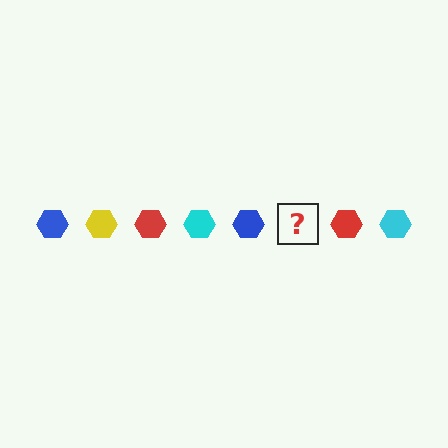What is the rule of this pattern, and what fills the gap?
The rule is that the pattern cycles through blue, yellow, red, cyan hexagons. The gap should be filled with a yellow hexagon.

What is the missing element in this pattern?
The missing element is a yellow hexagon.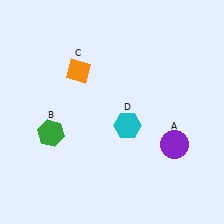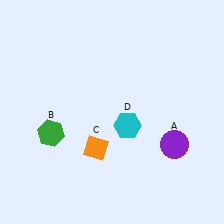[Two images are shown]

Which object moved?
The orange diamond (C) moved down.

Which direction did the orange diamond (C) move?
The orange diamond (C) moved down.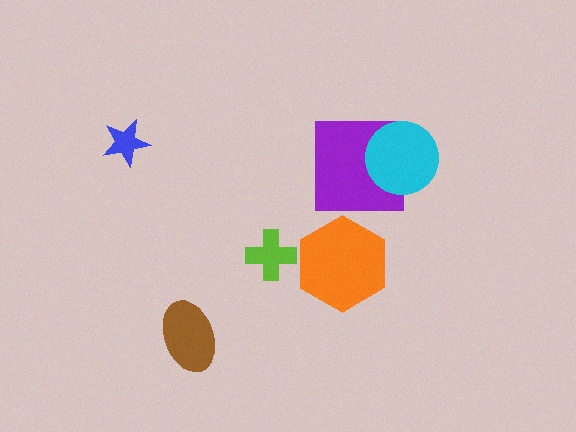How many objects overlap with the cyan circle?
1 object overlaps with the cyan circle.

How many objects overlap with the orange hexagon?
0 objects overlap with the orange hexagon.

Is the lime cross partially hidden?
No, no other shape covers it.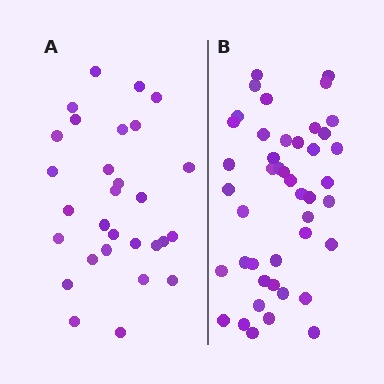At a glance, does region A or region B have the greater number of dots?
Region B (the right region) has more dots.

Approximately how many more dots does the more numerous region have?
Region B has approximately 15 more dots than region A.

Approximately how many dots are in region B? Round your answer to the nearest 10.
About 40 dots. (The exact count is 44, which rounds to 40.)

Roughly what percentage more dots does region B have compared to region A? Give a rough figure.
About 50% more.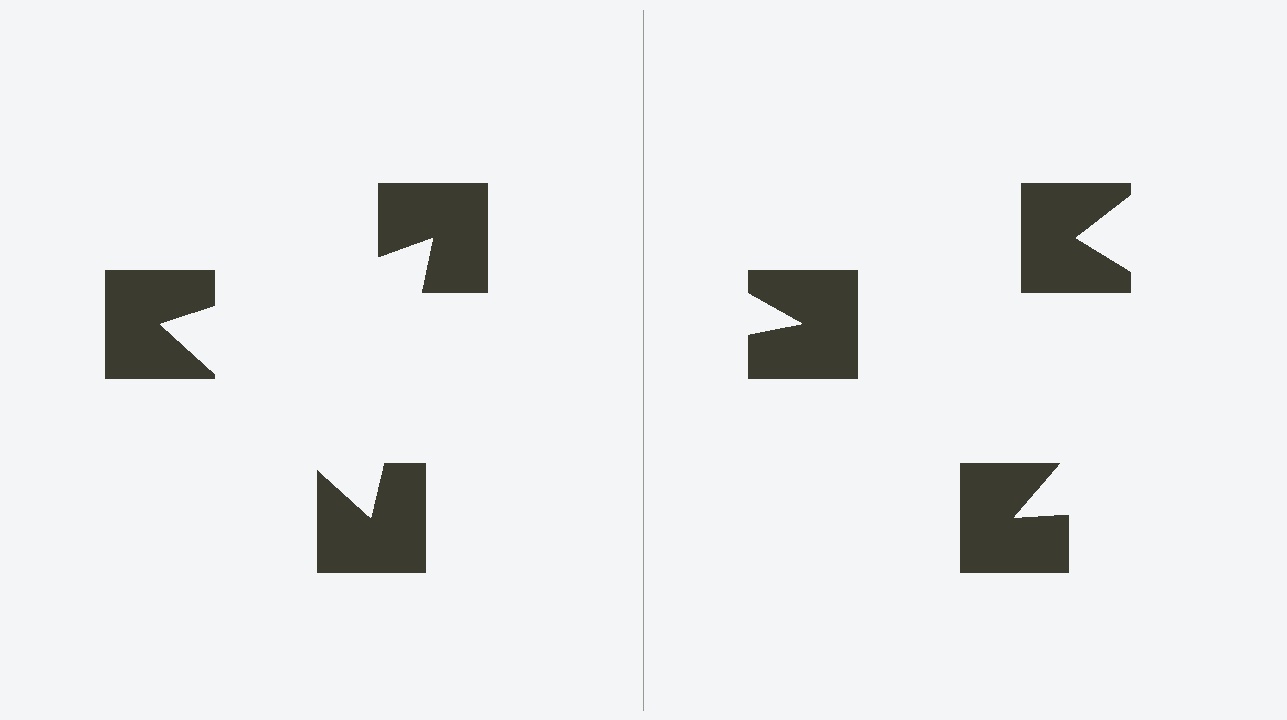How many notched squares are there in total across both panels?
6 — 3 on each side.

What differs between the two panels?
The notched squares are positioned identically on both sides; only the wedge orientations differ. On the left they align to a triangle; on the right they are misaligned.